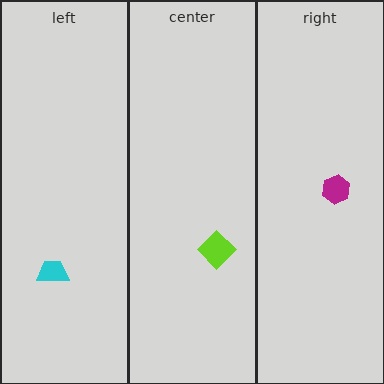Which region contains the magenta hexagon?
The right region.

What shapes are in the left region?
The cyan trapezoid.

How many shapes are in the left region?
1.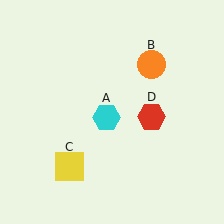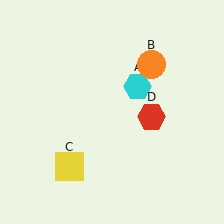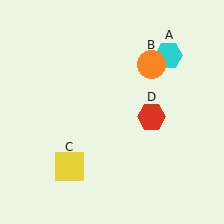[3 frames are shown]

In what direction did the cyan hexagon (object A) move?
The cyan hexagon (object A) moved up and to the right.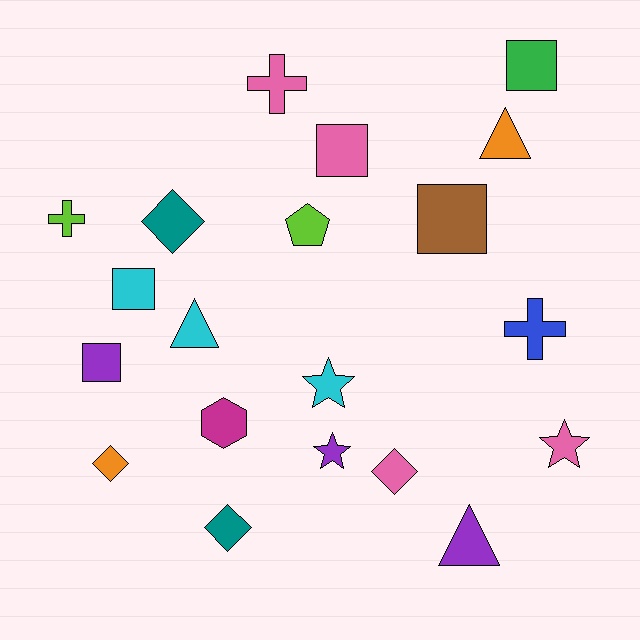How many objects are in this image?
There are 20 objects.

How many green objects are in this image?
There is 1 green object.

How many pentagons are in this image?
There is 1 pentagon.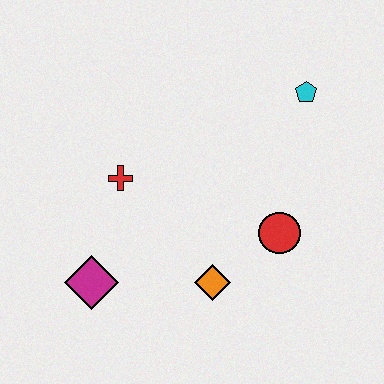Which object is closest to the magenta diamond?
The red cross is closest to the magenta diamond.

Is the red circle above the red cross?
No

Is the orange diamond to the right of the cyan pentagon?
No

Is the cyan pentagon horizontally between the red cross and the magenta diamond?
No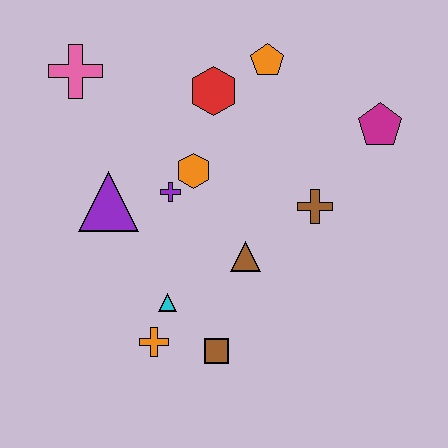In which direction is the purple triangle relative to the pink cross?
The purple triangle is below the pink cross.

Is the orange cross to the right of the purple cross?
No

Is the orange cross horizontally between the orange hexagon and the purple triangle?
Yes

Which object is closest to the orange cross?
The cyan triangle is closest to the orange cross.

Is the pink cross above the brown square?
Yes